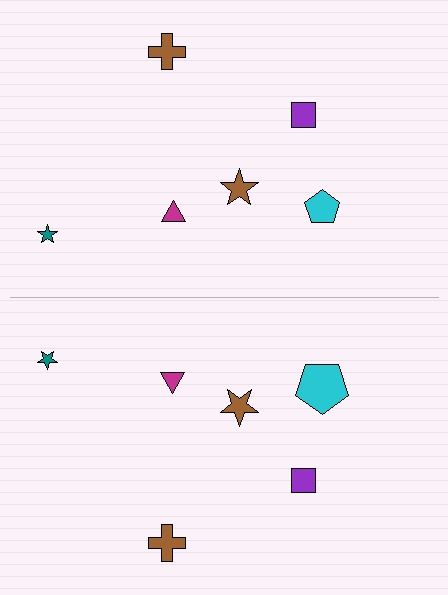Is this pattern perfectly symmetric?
No, the pattern is not perfectly symmetric. The cyan pentagon on the bottom side has a different size than its mirror counterpart.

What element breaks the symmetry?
The cyan pentagon on the bottom side has a different size than its mirror counterpart.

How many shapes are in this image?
There are 12 shapes in this image.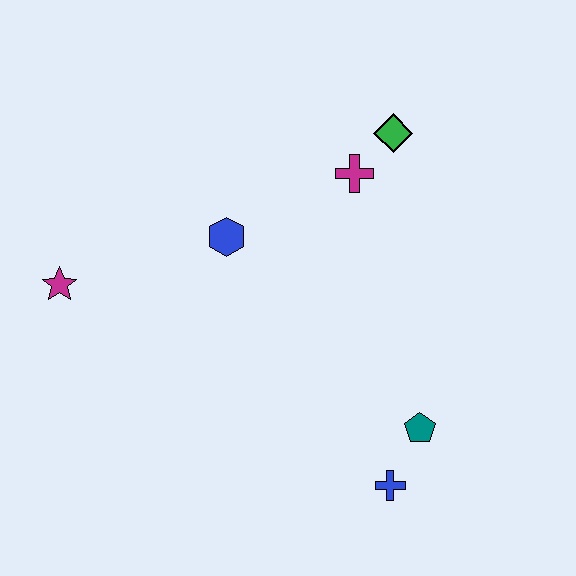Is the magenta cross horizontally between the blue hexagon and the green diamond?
Yes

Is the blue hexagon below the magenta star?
No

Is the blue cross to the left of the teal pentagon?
Yes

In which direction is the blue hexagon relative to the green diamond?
The blue hexagon is to the left of the green diamond.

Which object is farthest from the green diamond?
The magenta star is farthest from the green diamond.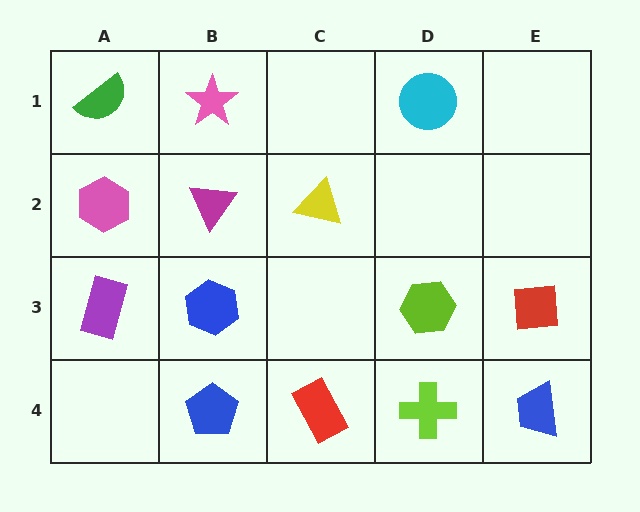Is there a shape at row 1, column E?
No, that cell is empty.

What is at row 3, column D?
A lime hexagon.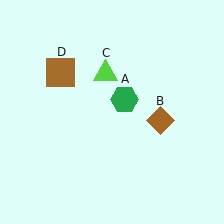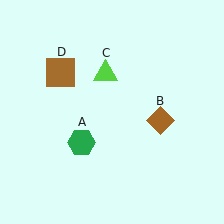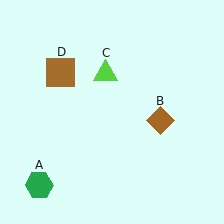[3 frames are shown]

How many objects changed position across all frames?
1 object changed position: green hexagon (object A).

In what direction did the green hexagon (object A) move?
The green hexagon (object A) moved down and to the left.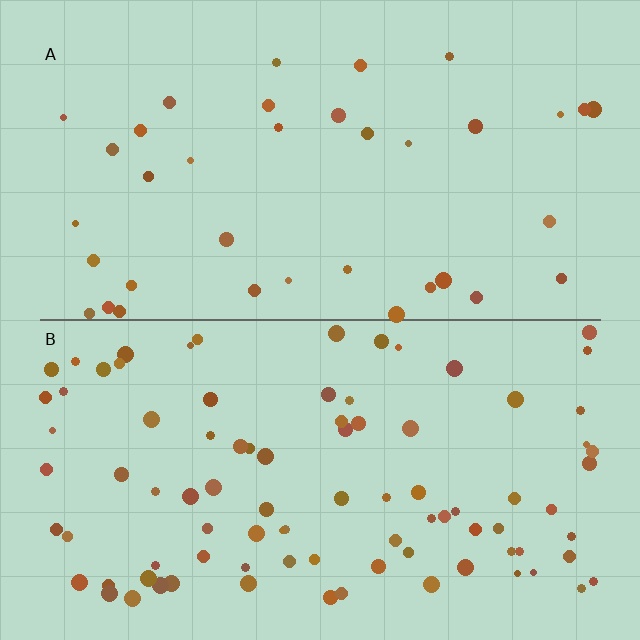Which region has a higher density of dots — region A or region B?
B (the bottom).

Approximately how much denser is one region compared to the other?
Approximately 2.4× — region B over region A.